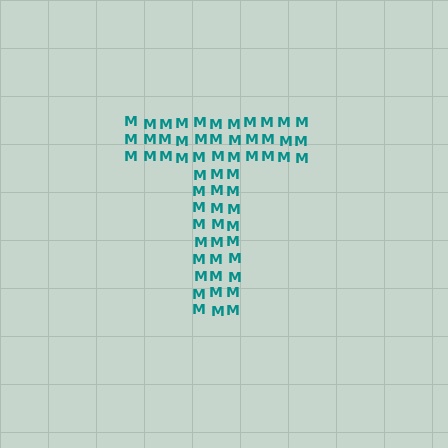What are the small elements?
The small elements are letter M's.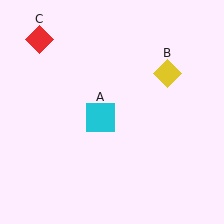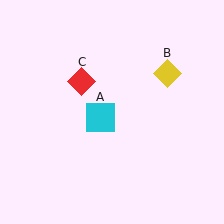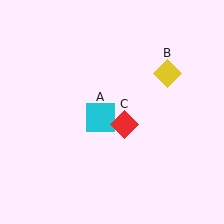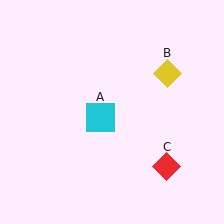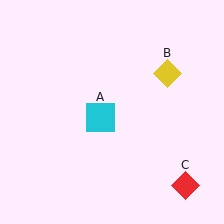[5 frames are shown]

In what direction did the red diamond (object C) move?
The red diamond (object C) moved down and to the right.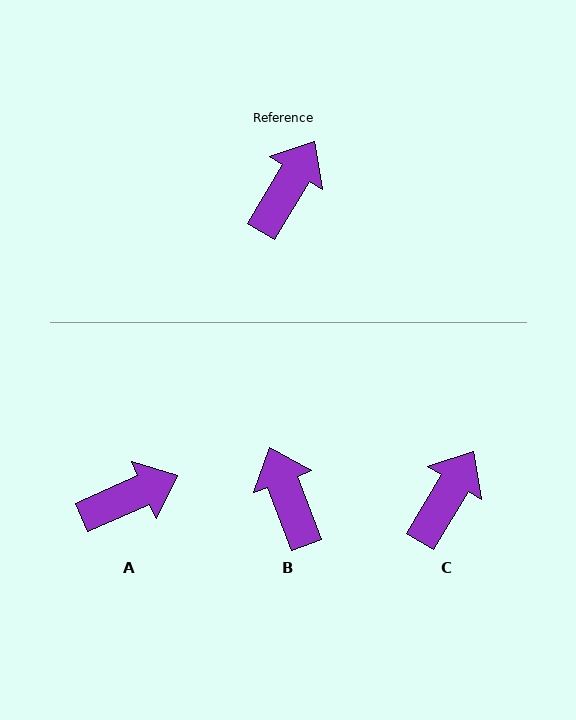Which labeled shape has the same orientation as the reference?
C.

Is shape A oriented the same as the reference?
No, it is off by about 35 degrees.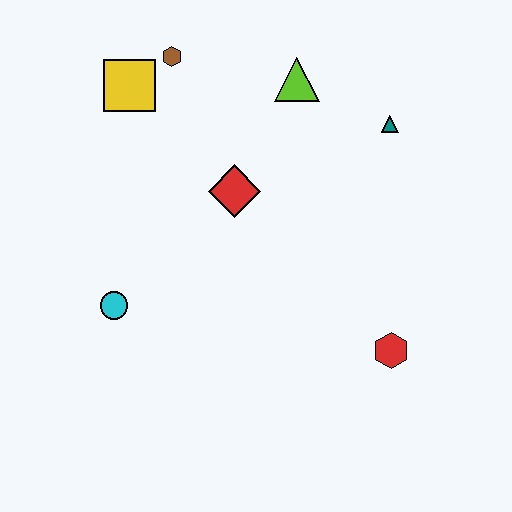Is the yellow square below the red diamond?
No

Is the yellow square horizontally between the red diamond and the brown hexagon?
No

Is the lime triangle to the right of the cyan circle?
Yes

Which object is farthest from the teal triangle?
The cyan circle is farthest from the teal triangle.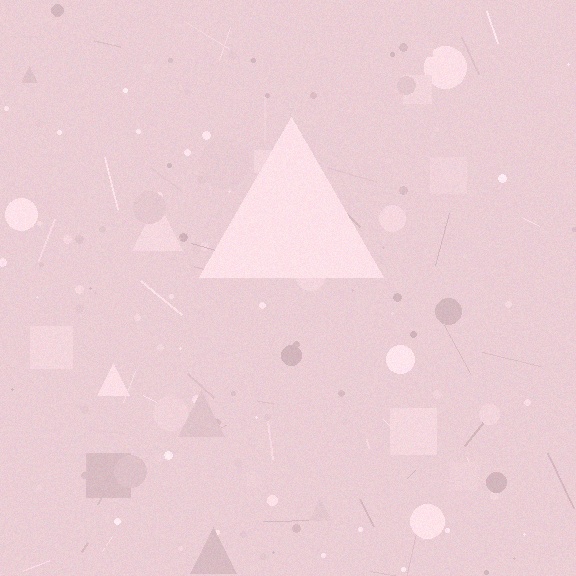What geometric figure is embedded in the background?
A triangle is embedded in the background.